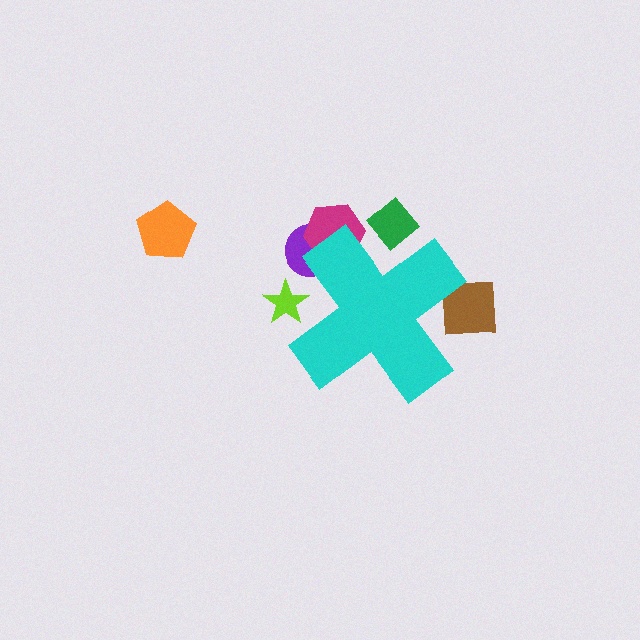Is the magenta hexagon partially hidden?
Yes, the magenta hexagon is partially hidden behind the cyan cross.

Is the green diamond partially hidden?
Yes, the green diamond is partially hidden behind the cyan cross.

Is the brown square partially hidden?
Yes, the brown square is partially hidden behind the cyan cross.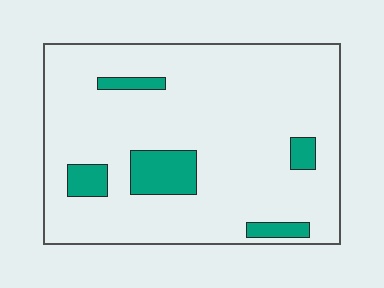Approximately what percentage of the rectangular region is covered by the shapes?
Approximately 10%.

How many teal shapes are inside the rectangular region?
5.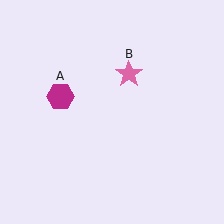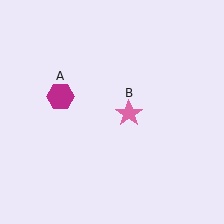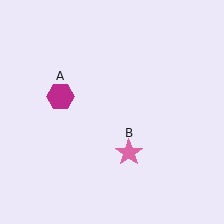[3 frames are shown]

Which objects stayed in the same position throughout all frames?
Magenta hexagon (object A) remained stationary.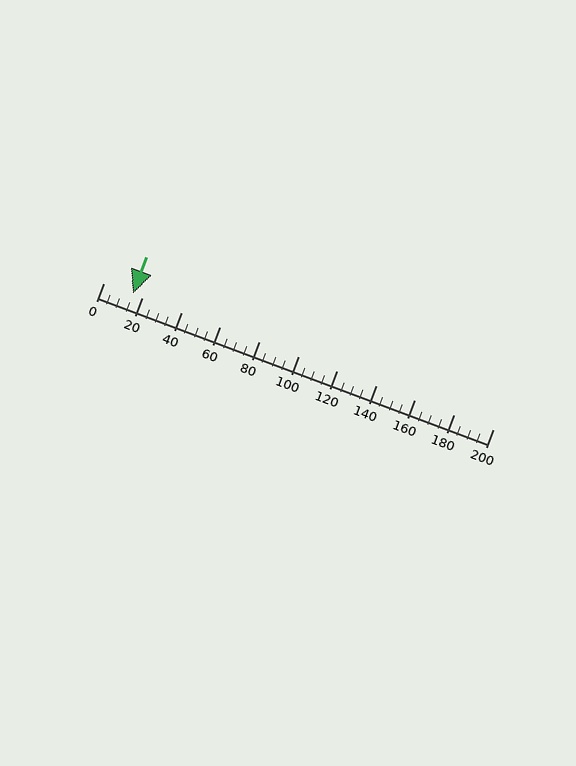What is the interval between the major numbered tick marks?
The major tick marks are spaced 20 units apart.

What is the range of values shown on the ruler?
The ruler shows values from 0 to 200.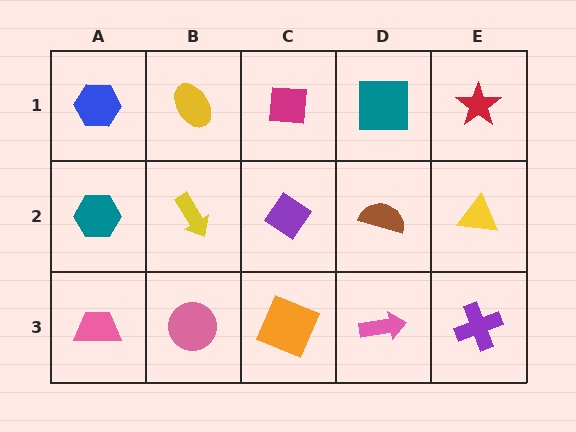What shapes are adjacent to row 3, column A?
A teal hexagon (row 2, column A), a pink circle (row 3, column B).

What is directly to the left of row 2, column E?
A brown semicircle.